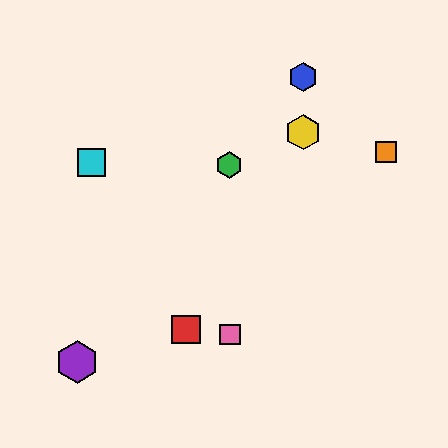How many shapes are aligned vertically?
2 shapes (the blue hexagon, the yellow hexagon) are aligned vertically.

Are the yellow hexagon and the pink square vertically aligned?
No, the yellow hexagon is at x≈303 and the pink square is at x≈230.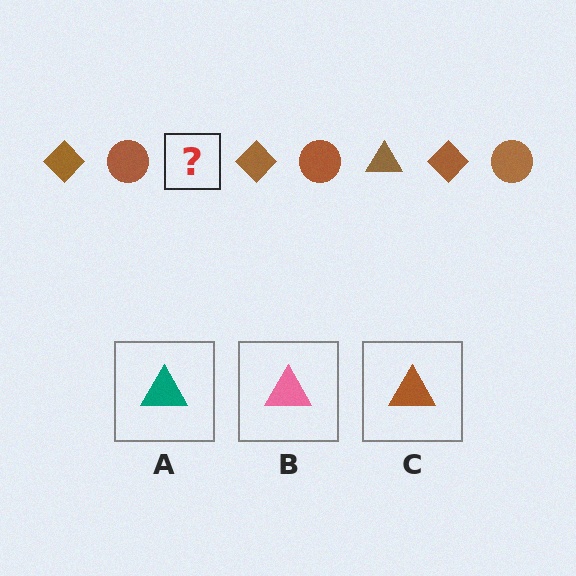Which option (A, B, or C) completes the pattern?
C.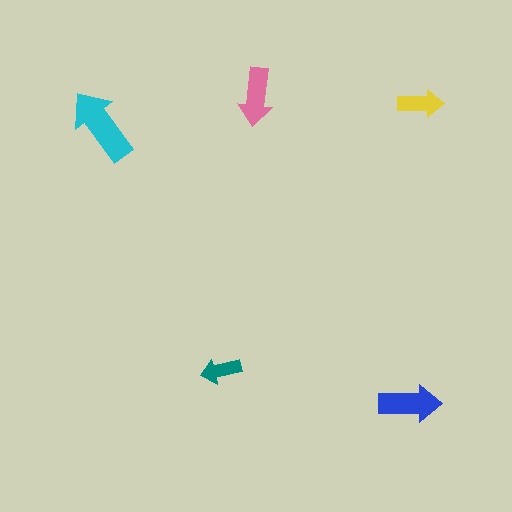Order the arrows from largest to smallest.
the cyan one, the blue one, the pink one, the yellow one, the teal one.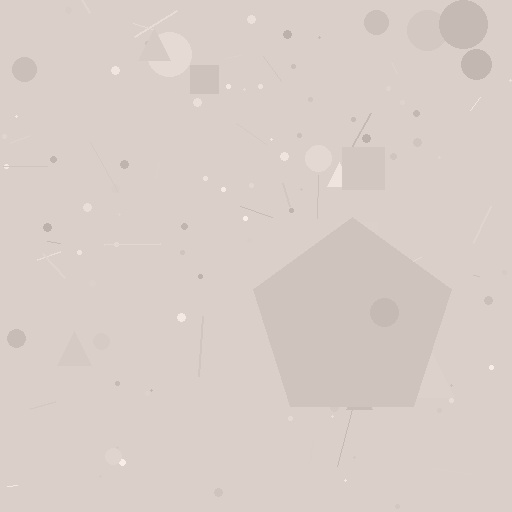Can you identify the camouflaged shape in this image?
The camouflaged shape is a pentagon.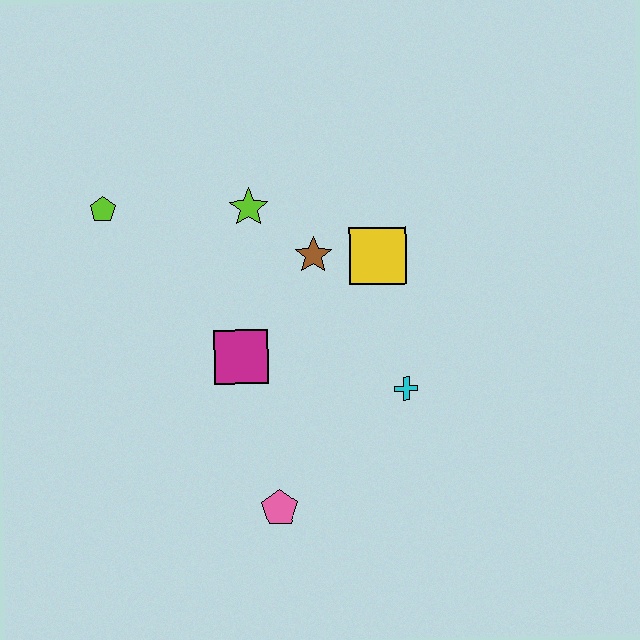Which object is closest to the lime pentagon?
The lime star is closest to the lime pentagon.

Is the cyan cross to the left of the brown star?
No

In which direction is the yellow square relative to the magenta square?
The yellow square is to the right of the magenta square.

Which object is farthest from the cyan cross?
The lime pentagon is farthest from the cyan cross.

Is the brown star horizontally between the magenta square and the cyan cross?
Yes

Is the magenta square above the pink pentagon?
Yes